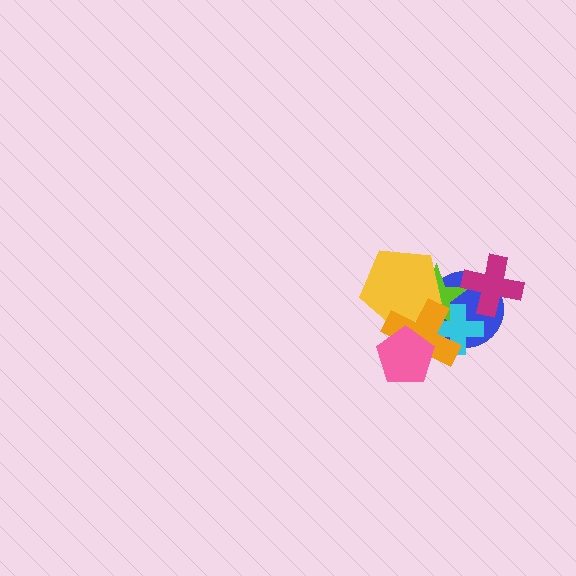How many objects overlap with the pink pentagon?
1 object overlaps with the pink pentagon.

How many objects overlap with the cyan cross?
3 objects overlap with the cyan cross.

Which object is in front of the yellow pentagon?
The orange cross is in front of the yellow pentagon.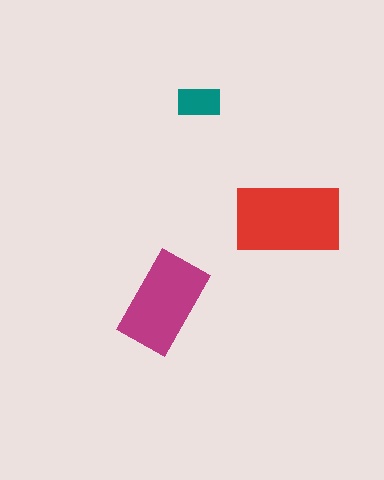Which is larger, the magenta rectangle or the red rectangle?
The red one.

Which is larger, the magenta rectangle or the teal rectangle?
The magenta one.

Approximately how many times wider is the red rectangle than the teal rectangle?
About 2.5 times wider.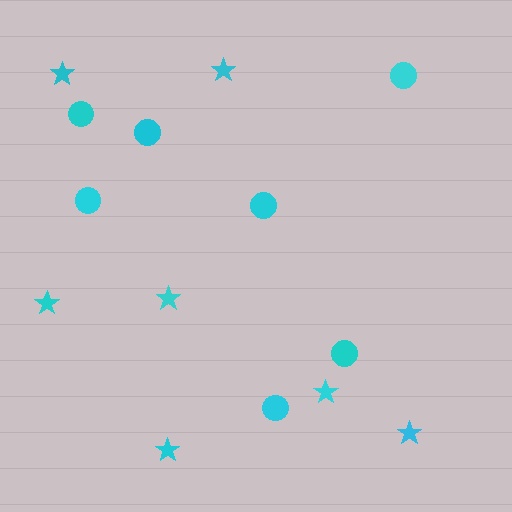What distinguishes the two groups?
There are 2 groups: one group of stars (7) and one group of circles (7).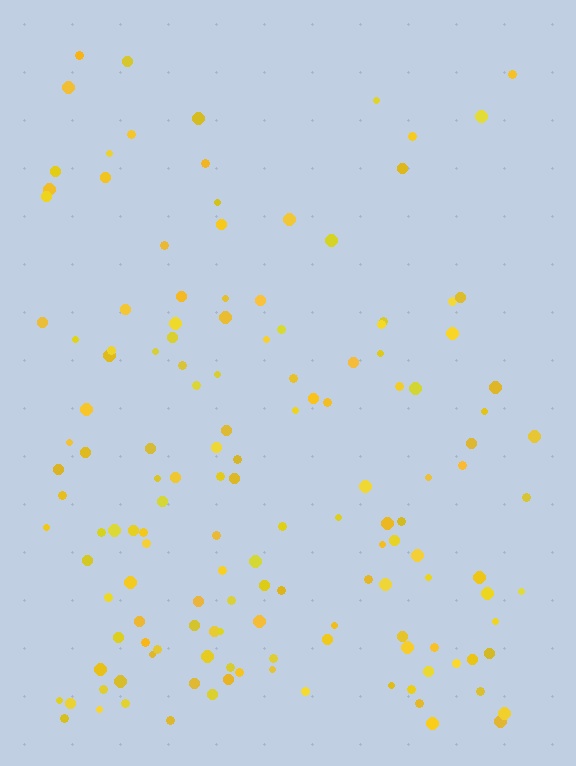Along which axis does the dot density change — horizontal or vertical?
Vertical.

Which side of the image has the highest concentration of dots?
The bottom.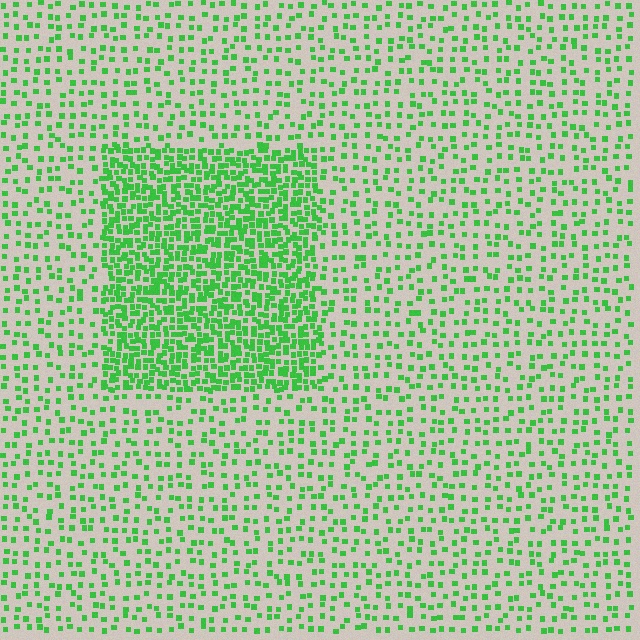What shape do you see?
I see a rectangle.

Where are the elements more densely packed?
The elements are more densely packed inside the rectangle boundary.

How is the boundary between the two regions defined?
The boundary is defined by a change in element density (approximately 2.6x ratio). All elements are the same color, size, and shape.